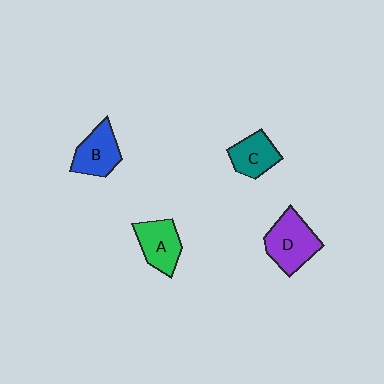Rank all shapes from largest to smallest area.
From largest to smallest: D (purple), B (blue), A (green), C (teal).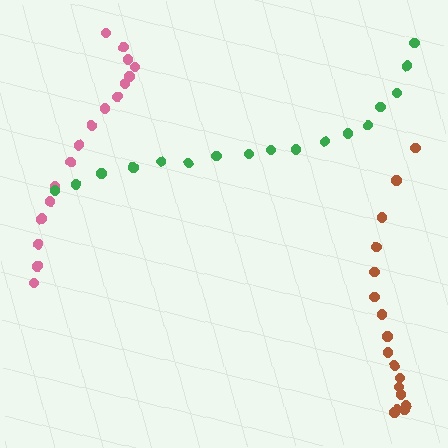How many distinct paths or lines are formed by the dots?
There are 3 distinct paths.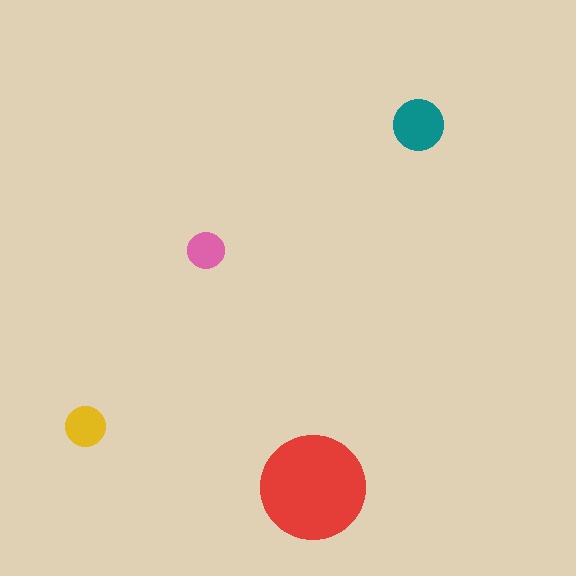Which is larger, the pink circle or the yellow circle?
The yellow one.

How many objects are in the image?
There are 4 objects in the image.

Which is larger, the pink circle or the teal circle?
The teal one.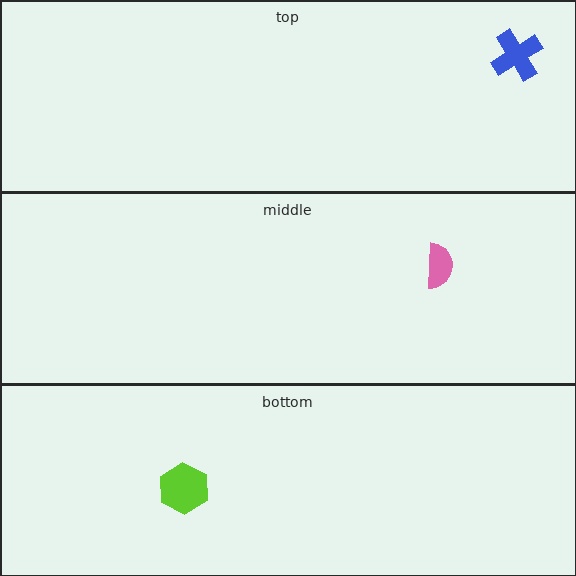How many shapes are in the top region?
1.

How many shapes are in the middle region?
1.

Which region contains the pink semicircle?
The middle region.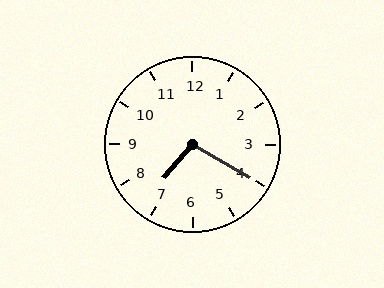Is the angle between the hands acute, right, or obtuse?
It is obtuse.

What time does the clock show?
7:20.